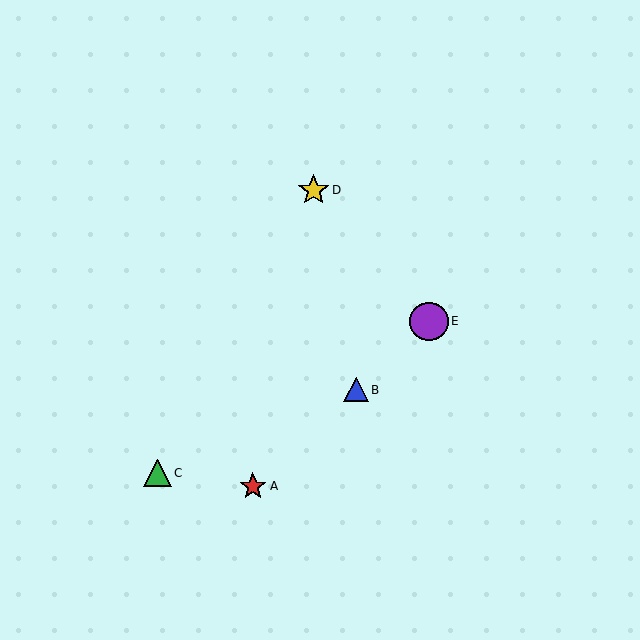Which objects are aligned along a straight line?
Objects A, B, E are aligned along a straight line.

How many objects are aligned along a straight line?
3 objects (A, B, E) are aligned along a straight line.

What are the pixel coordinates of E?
Object E is at (429, 321).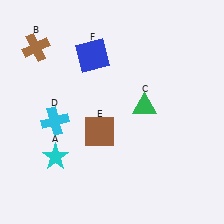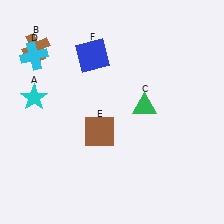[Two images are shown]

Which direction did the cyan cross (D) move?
The cyan cross (D) moved up.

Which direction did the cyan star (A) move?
The cyan star (A) moved up.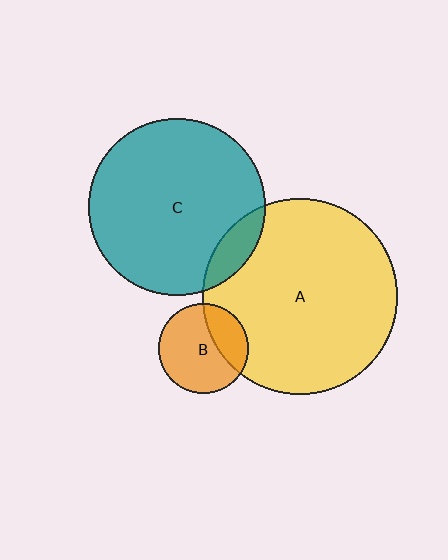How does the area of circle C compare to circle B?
Approximately 3.9 times.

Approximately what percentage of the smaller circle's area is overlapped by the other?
Approximately 10%.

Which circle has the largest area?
Circle A (yellow).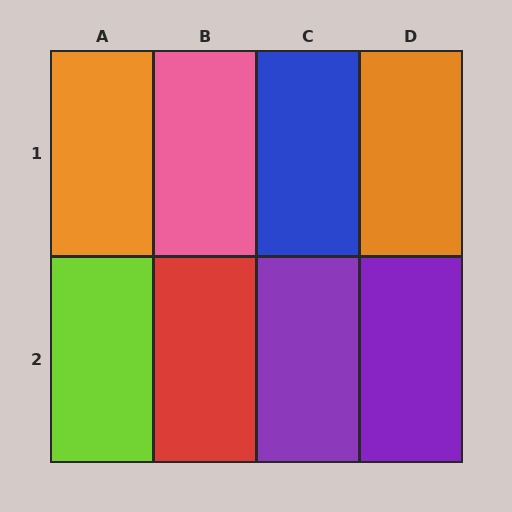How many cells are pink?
1 cell is pink.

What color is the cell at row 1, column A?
Orange.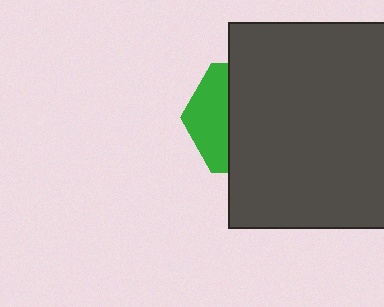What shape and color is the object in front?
The object in front is a dark gray square.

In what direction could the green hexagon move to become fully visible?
The green hexagon could move left. That would shift it out from behind the dark gray square entirely.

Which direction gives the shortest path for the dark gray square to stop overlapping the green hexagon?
Moving right gives the shortest separation.